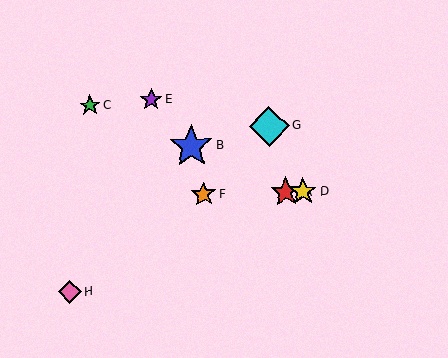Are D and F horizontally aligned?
Yes, both are at y≈192.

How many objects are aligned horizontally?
3 objects (A, D, F) are aligned horizontally.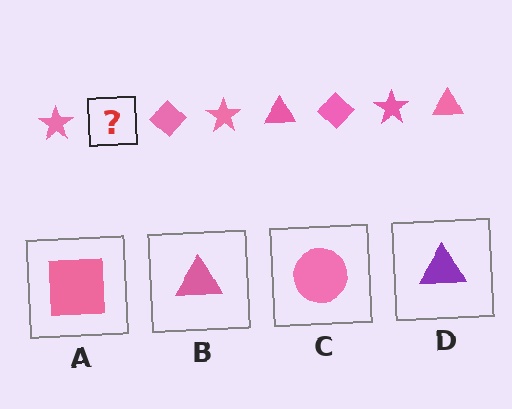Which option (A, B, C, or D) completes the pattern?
B.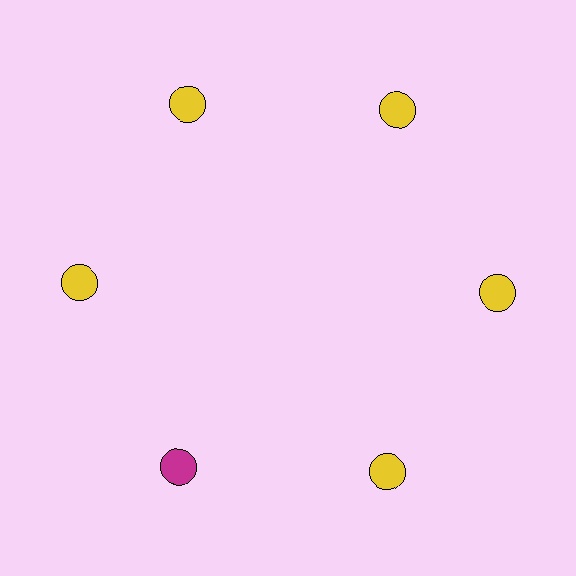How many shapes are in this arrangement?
There are 6 shapes arranged in a ring pattern.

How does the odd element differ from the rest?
It has a different color: magenta instead of yellow.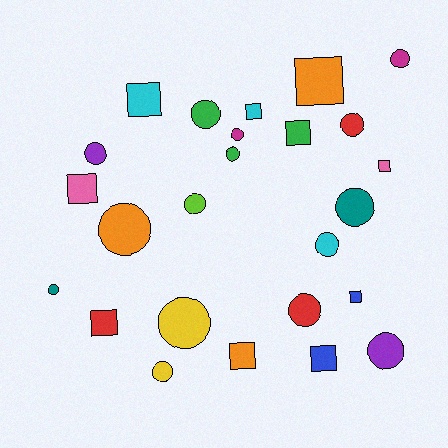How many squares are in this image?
There are 10 squares.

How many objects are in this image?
There are 25 objects.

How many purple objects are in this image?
There are 2 purple objects.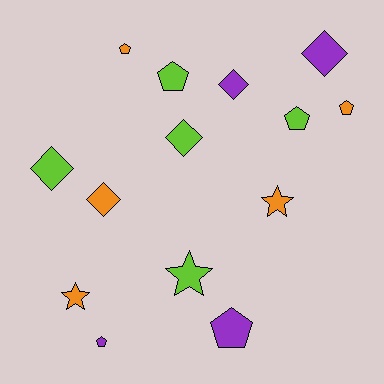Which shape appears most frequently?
Pentagon, with 6 objects.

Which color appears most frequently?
Orange, with 5 objects.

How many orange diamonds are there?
There is 1 orange diamond.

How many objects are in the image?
There are 14 objects.